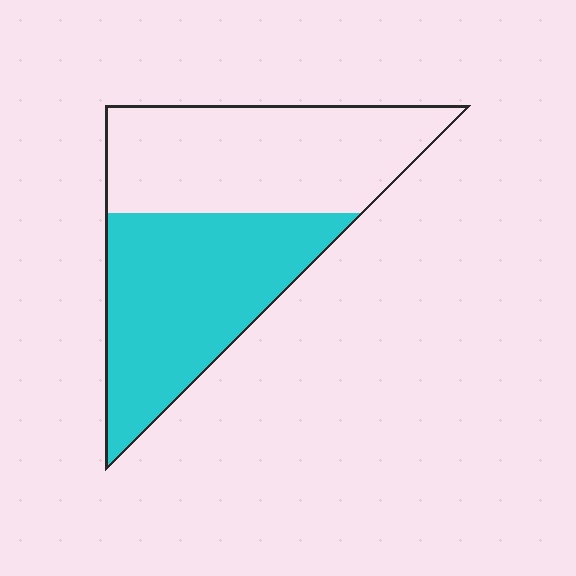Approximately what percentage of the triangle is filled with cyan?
Approximately 50%.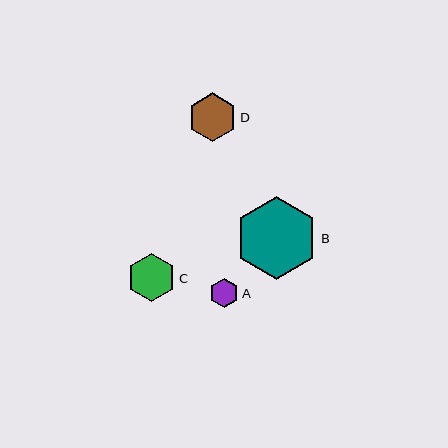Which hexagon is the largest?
Hexagon B is the largest with a size of approximately 83 pixels.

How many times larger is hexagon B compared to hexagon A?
Hexagon B is approximately 2.8 times the size of hexagon A.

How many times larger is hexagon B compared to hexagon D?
Hexagon B is approximately 1.7 times the size of hexagon D.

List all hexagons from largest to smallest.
From largest to smallest: B, D, C, A.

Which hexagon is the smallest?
Hexagon A is the smallest with a size of approximately 29 pixels.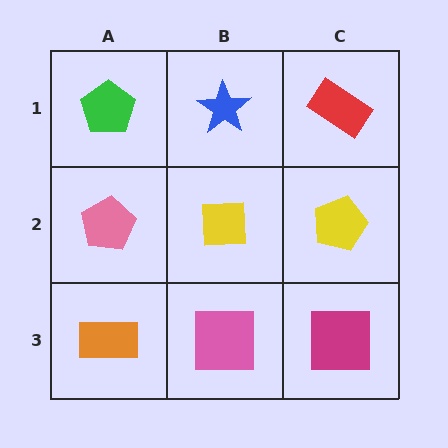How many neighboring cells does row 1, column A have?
2.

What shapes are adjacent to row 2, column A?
A green pentagon (row 1, column A), an orange rectangle (row 3, column A), a yellow square (row 2, column B).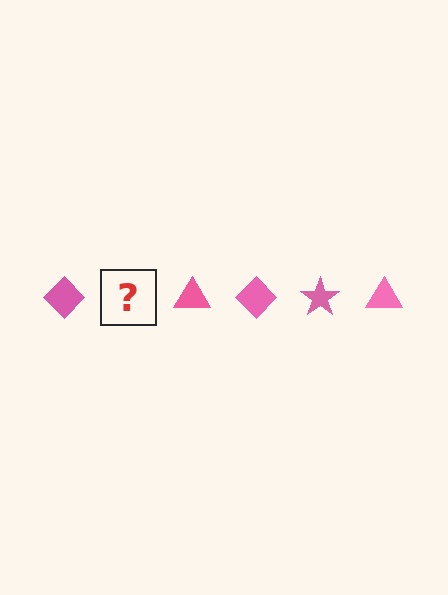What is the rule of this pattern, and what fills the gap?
The rule is that the pattern cycles through diamond, star, triangle shapes in pink. The gap should be filled with a pink star.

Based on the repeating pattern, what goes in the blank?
The blank should be a pink star.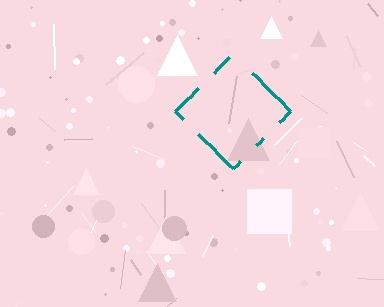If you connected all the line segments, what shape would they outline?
They would outline a diamond.